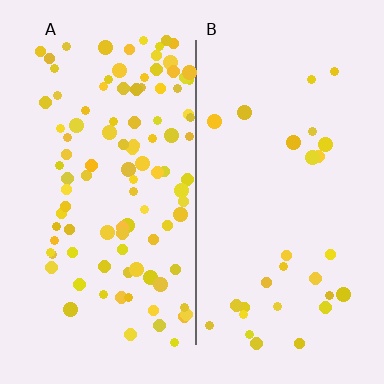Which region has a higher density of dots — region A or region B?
A (the left).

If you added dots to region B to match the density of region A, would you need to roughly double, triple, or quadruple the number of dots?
Approximately quadruple.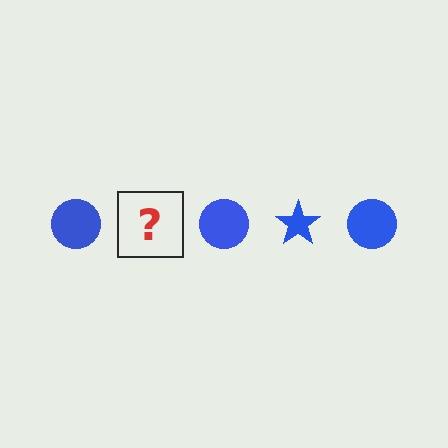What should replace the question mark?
The question mark should be replaced with a blue star.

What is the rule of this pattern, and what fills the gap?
The rule is that the pattern cycles through circle, star shapes in blue. The gap should be filled with a blue star.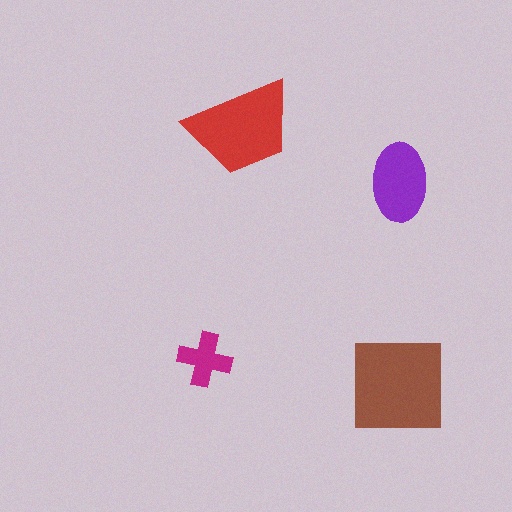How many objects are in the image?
There are 4 objects in the image.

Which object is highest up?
The red trapezoid is topmost.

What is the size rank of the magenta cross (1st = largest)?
4th.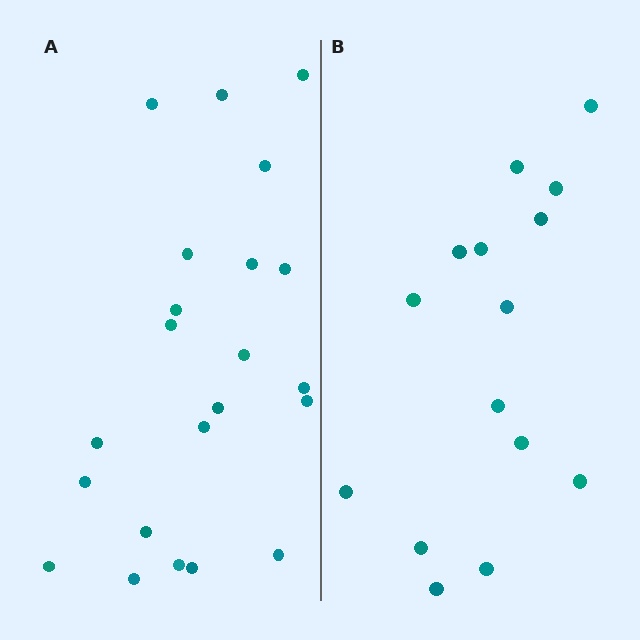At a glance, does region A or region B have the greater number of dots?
Region A (the left region) has more dots.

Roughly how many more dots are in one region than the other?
Region A has roughly 8 or so more dots than region B.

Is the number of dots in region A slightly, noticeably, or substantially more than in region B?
Region A has substantially more. The ratio is roughly 1.5 to 1.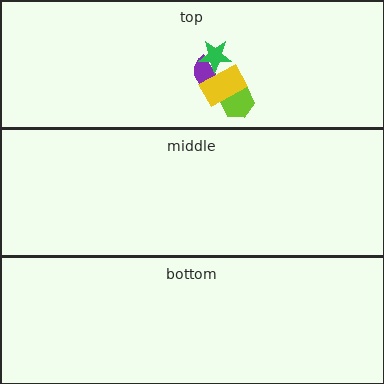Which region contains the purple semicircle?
The top region.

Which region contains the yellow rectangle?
The top region.